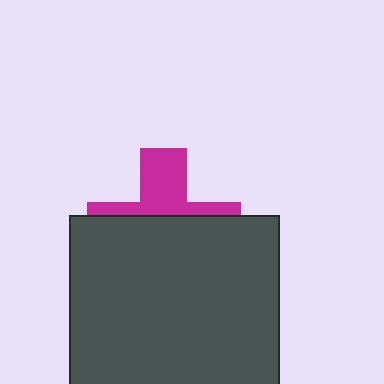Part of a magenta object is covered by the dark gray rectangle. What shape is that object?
It is a cross.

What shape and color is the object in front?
The object in front is a dark gray rectangle.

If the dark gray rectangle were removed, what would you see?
You would see the complete magenta cross.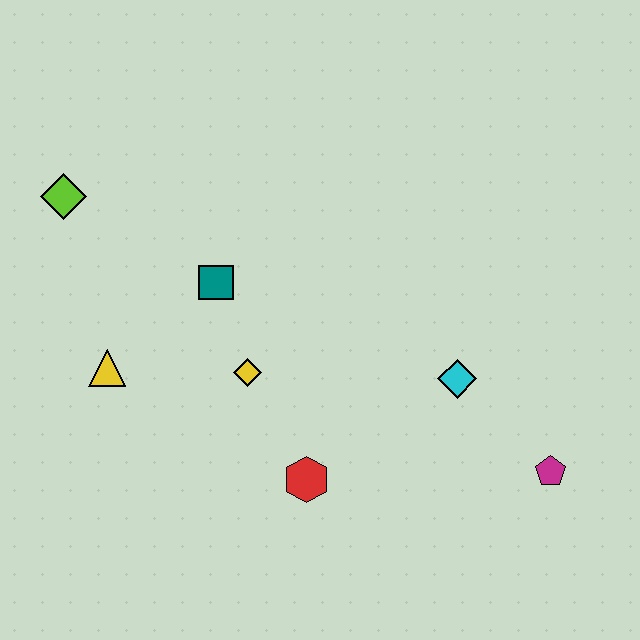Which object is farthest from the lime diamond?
The magenta pentagon is farthest from the lime diamond.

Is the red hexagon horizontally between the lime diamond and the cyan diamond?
Yes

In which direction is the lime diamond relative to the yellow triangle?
The lime diamond is above the yellow triangle.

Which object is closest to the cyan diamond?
The magenta pentagon is closest to the cyan diamond.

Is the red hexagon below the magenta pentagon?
Yes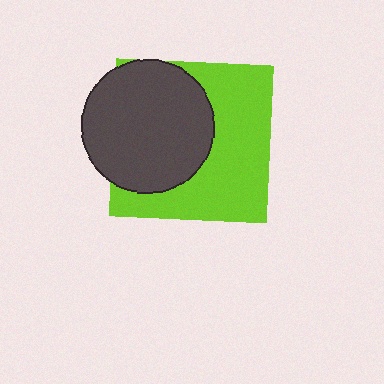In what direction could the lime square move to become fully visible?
The lime square could move right. That would shift it out from behind the dark gray circle entirely.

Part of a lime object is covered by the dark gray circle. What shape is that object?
It is a square.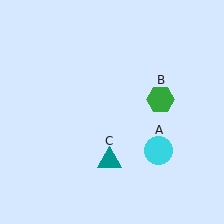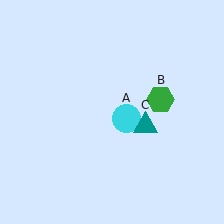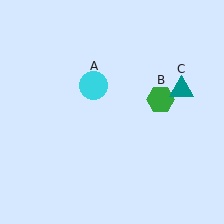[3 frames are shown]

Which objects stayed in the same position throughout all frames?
Green hexagon (object B) remained stationary.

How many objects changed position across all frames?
2 objects changed position: cyan circle (object A), teal triangle (object C).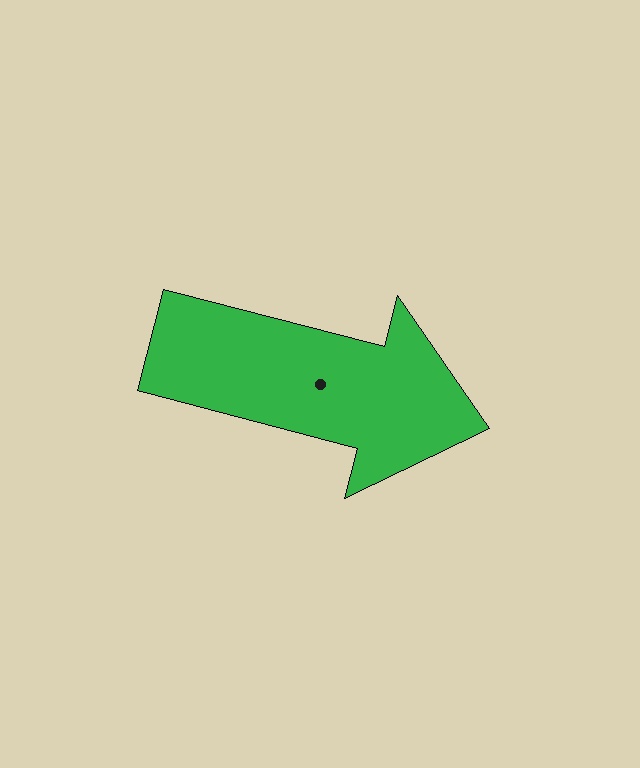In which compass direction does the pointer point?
East.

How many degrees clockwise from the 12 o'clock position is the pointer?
Approximately 105 degrees.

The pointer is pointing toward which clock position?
Roughly 3 o'clock.